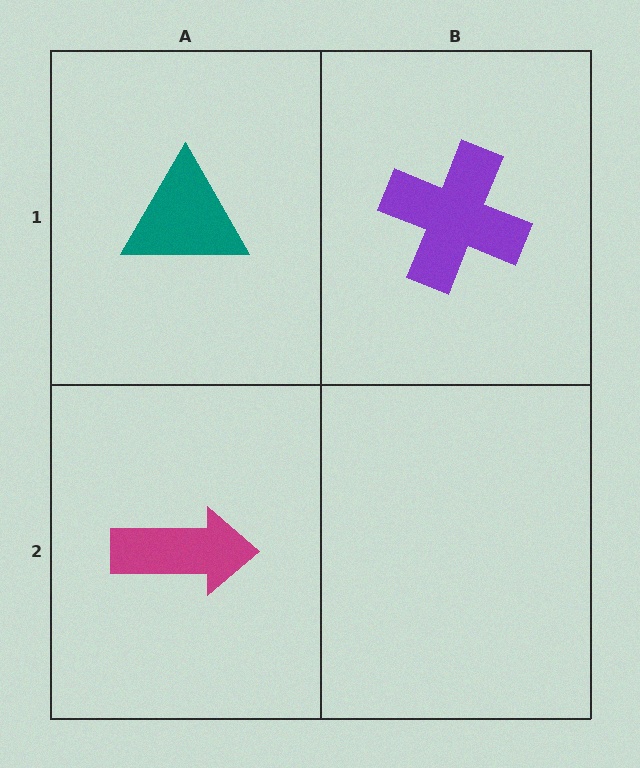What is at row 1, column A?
A teal triangle.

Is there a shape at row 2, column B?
No, that cell is empty.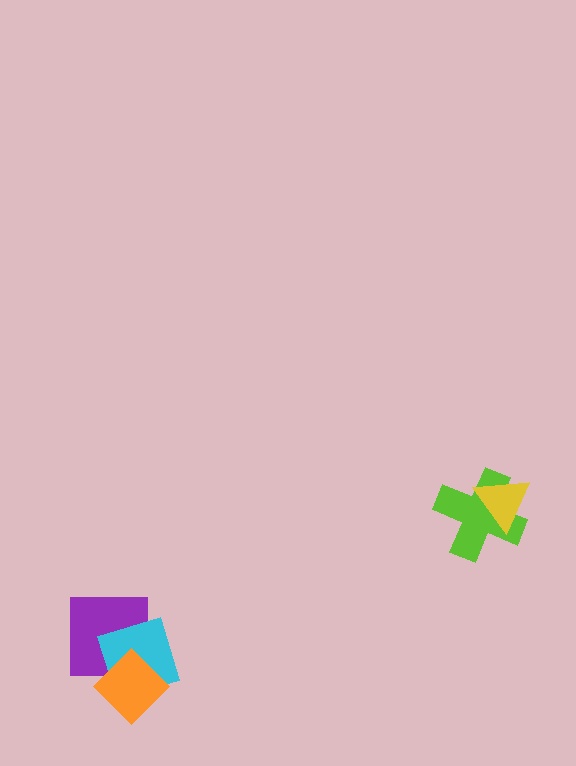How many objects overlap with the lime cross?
1 object overlaps with the lime cross.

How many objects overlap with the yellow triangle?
1 object overlaps with the yellow triangle.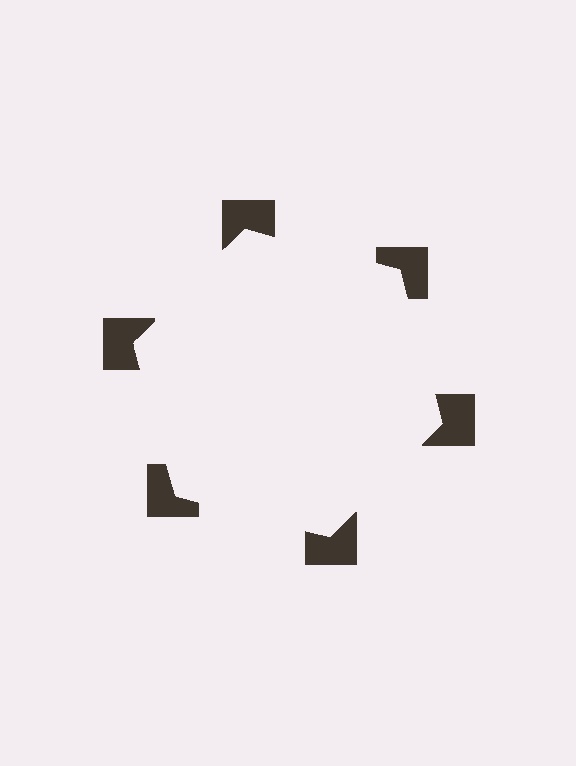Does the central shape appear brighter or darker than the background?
It typically appears slightly brighter than the background, even though no actual brightness change is drawn.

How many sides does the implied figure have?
6 sides.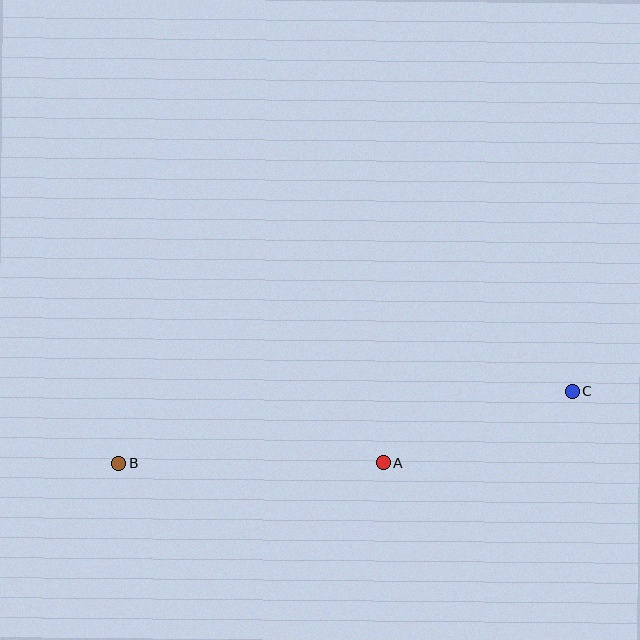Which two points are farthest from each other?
Points B and C are farthest from each other.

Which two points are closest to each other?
Points A and C are closest to each other.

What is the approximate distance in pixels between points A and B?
The distance between A and B is approximately 264 pixels.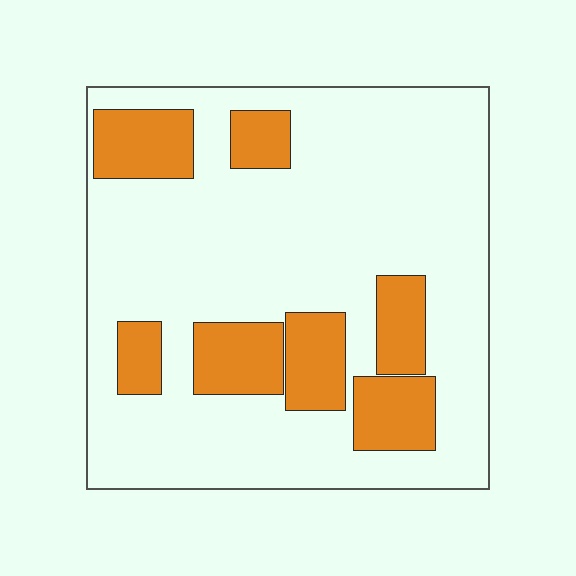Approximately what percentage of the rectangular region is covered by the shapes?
Approximately 25%.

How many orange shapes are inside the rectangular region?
7.